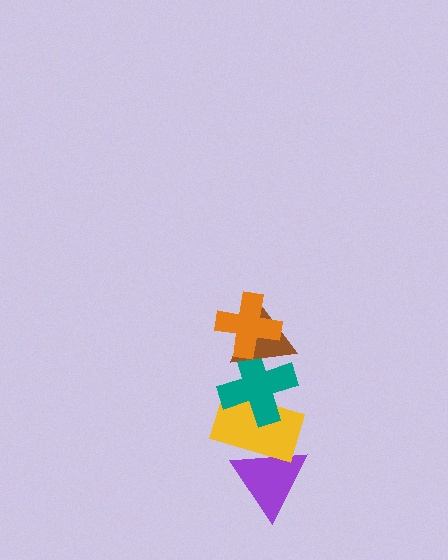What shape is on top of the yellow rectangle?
The teal cross is on top of the yellow rectangle.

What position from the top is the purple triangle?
The purple triangle is 5th from the top.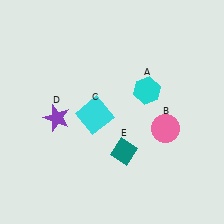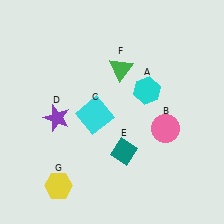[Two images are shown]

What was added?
A green triangle (F), a yellow hexagon (G) were added in Image 2.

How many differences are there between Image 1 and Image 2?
There are 2 differences between the two images.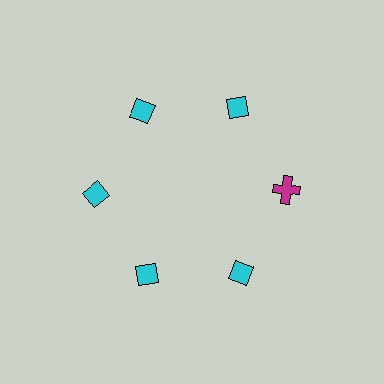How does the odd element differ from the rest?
It differs in both color (magenta instead of cyan) and shape (cross instead of diamond).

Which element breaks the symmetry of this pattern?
The magenta cross at roughly the 3 o'clock position breaks the symmetry. All other shapes are cyan diamonds.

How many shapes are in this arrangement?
There are 6 shapes arranged in a ring pattern.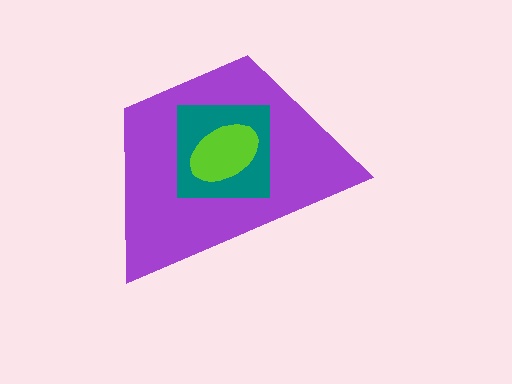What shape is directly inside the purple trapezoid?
The teal square.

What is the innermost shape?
The lime ellipse.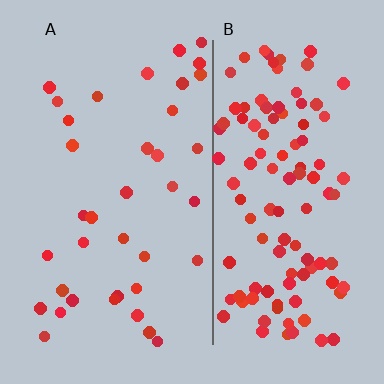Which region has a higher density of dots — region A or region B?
B (the right).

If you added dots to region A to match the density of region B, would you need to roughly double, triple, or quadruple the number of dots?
Approximately triple.